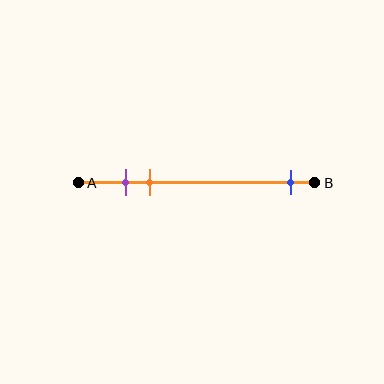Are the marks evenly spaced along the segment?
No, the marks are not evenly spaced.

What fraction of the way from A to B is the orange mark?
The orange mark is approximately 30% (0.3) of the way from A to B.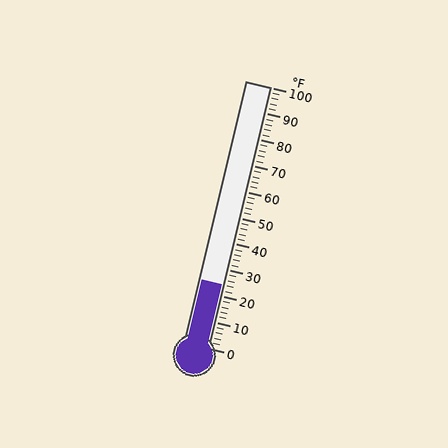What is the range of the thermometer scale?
The thermometer scale ranges from 0°F to 100°F.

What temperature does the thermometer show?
The thermometer shows approximately 24°F.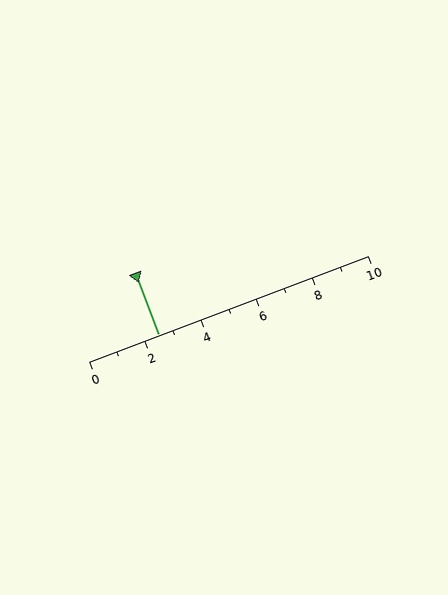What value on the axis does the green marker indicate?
The marker indicates approximately 2.5.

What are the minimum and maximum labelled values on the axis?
The axis runs from 0 to 10.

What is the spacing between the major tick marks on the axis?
The major ticks are spaced 2 apart.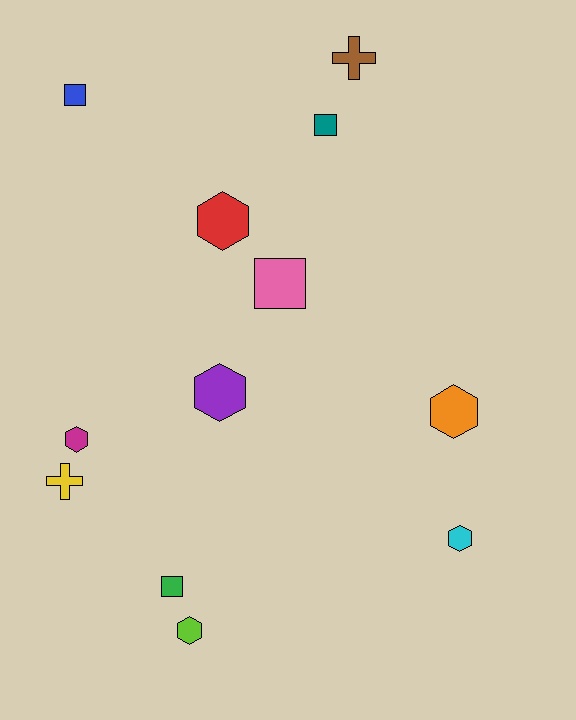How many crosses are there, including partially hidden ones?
There are 2 crosses.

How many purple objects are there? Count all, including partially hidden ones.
There is 1 purple object.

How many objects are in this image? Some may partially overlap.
There are 12 objects.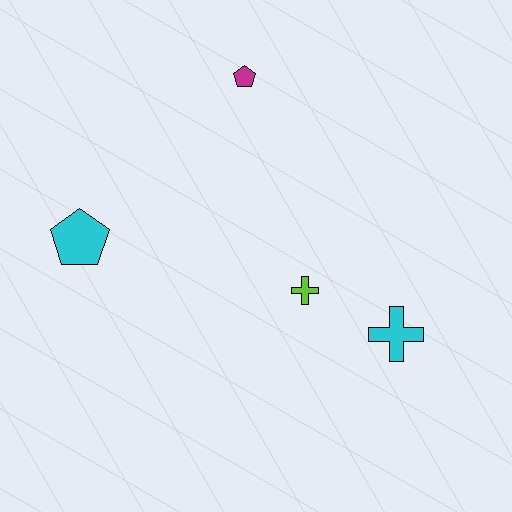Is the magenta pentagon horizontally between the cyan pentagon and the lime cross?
Yes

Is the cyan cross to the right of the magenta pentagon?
Yes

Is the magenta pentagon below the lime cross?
No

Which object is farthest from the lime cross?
The cyan pentagon is farthest from the lime cross.